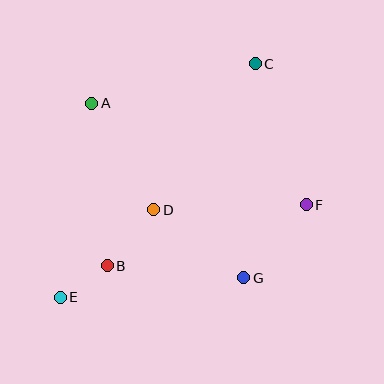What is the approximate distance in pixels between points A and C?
The distance between A and C is approximately 168 pixels.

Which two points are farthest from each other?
Points C and E are farthest from each other.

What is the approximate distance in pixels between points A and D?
The distance between A and D is approximately 123 pixels.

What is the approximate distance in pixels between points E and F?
The distance between E and F is approximately 263 pixels.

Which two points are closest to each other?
Points B and E are closest to each other.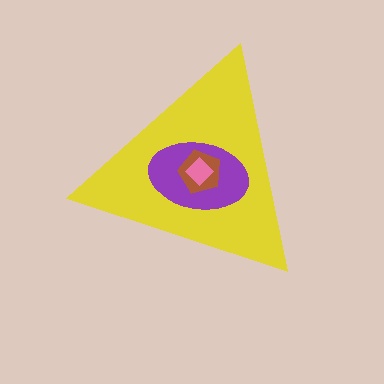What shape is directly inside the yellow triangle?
The purple ellipse.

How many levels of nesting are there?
4.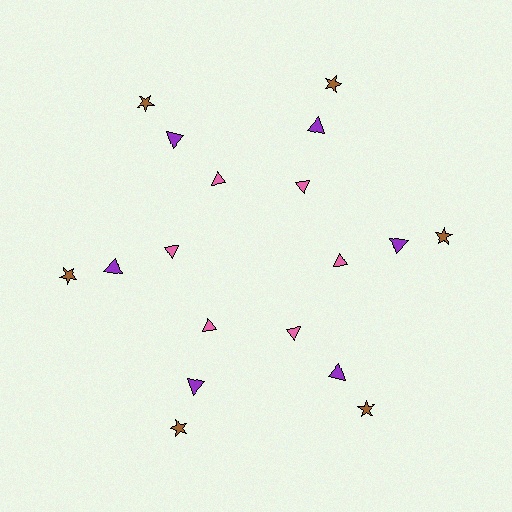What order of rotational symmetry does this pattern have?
This pattern has 6-fold rotational symmetry.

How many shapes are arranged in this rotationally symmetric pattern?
There are 18 shapes, arranged in 6 groups of 3.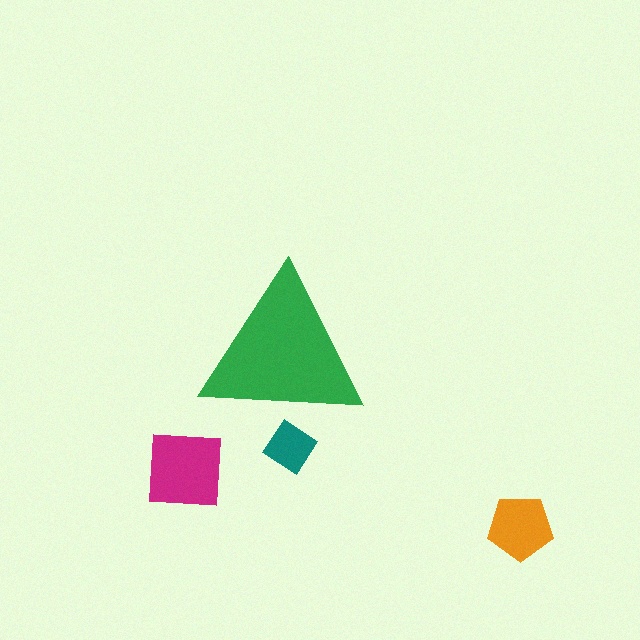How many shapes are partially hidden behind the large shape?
1 shape is partially hidden.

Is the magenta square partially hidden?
No, the magenta square is fully visible.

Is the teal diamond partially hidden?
Yes, the teal diamond is partially hidden behind the green triangle.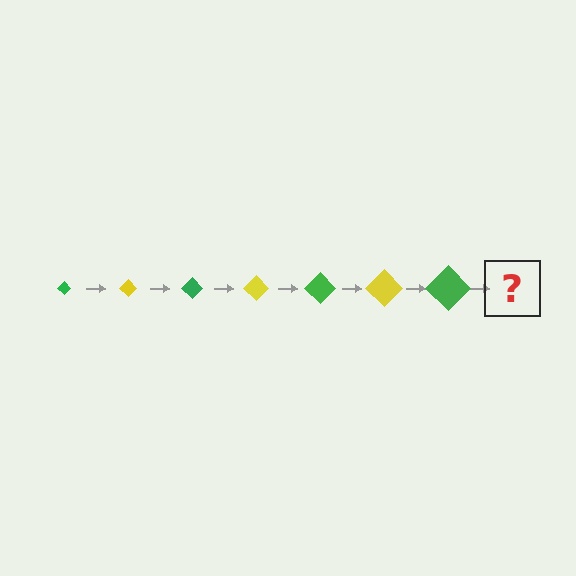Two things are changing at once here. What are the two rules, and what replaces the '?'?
The two rules are that the diamond grows larger each step and the color cycles through green and yellow. The '?' should be a yellow diamond, larger than the previous one.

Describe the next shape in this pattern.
It should be a yellow diamond, larger than the previous one.